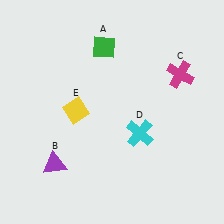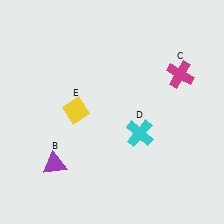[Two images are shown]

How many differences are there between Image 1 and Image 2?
There is 1 difference between the two images.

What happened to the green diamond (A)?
The green diamond (A) was removed in Image 2. It was in the top-left area of Image 1.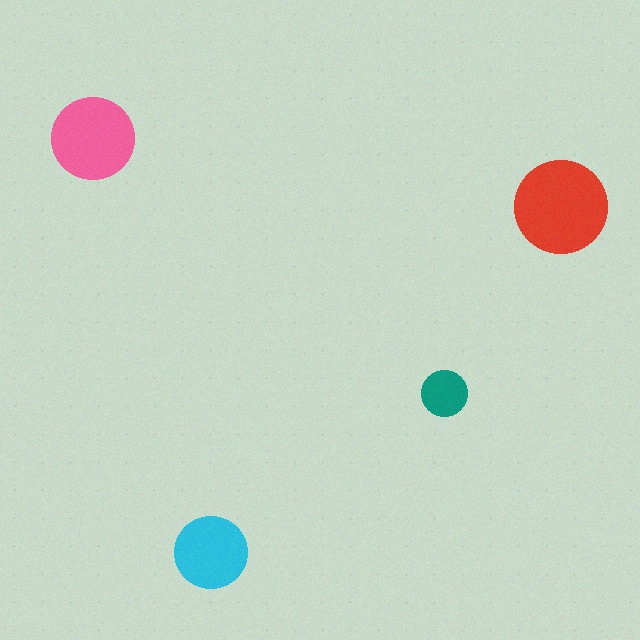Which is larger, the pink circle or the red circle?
The red one.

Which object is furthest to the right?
The red circle is rightmost.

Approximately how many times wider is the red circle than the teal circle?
About 2 times wider.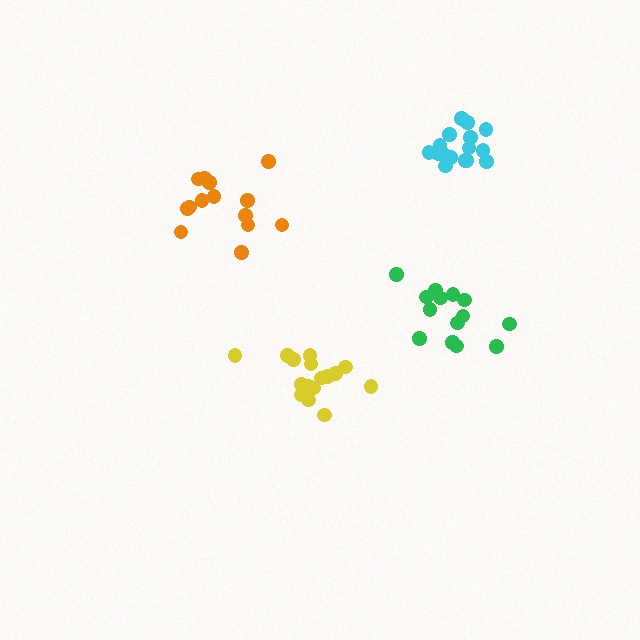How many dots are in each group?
Group 1: 17 dots, Group 2: 14 dots, Group 3: 14 dots, Group 4: 16 dots (61 total).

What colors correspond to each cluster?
The clusters are colored: yellow, green, orange, cyan.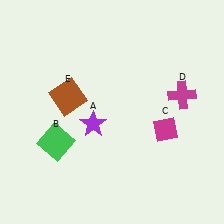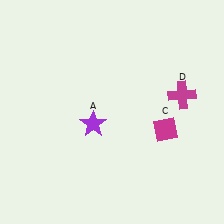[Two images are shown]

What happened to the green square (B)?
The green square (B) was removed in Image 2. It was in the bottom-left area of Image 1.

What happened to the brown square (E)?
The brown square (E) was removed in Image 2. It was in the top-left area of Image 1.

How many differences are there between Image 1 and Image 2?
There are 2 differences between the two images.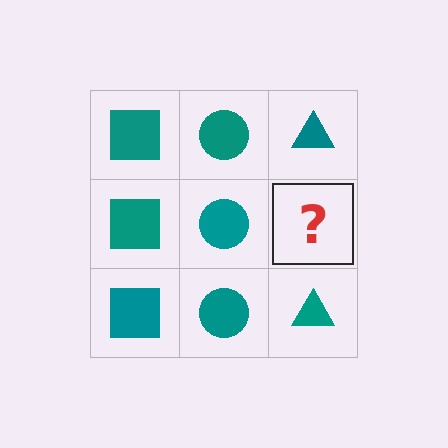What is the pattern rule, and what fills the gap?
The rule is that each column has a consistent shape. The gap should be filled with a teal triangle.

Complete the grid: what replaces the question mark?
The question mark should be replaced with a teal triangle.